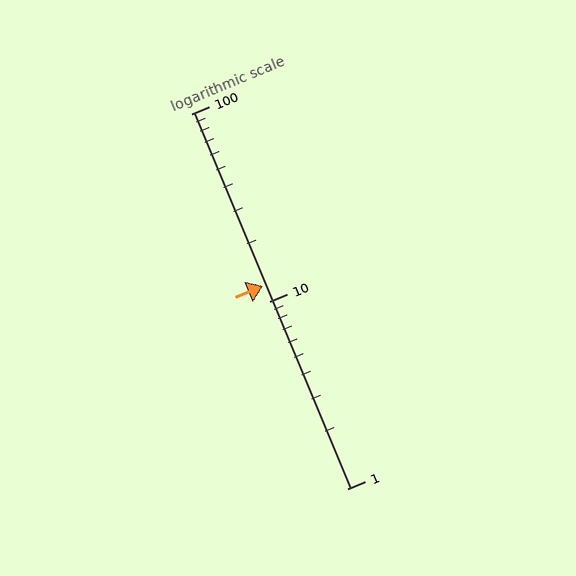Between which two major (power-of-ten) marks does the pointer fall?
The pointer is between 10 and 100.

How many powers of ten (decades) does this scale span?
The scale spans 2 decades, from 1 to 100.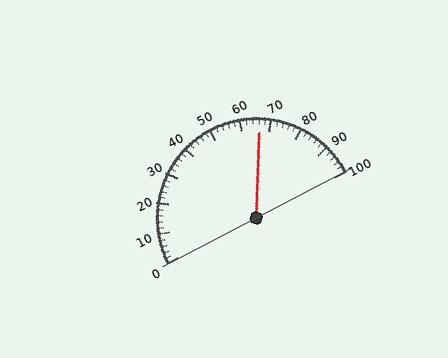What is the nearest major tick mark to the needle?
The nearest major tick mark is 70.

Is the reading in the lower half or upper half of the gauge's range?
The reading is in the upper half of the range (0 to 100).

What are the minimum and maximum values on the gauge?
The gauge ranges from 0 to 100.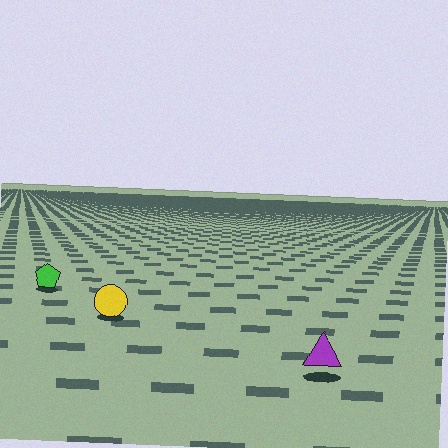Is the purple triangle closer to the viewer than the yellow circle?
Yes. The purple triangle is closer — you can tell from the texture gradient: the ground texture is coarser near it.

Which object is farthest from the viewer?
The green pentagon is farthest from the viewer. It appears smaller and the ground texture around it is denser.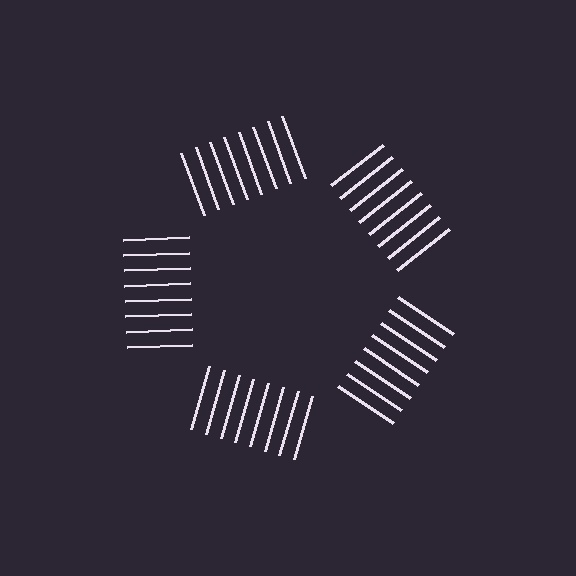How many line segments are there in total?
40 — 8 along each of the 5 edges.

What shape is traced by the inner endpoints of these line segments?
An illusory pentagon — the line segments terminate on its edges but no continuous stroke is drawn.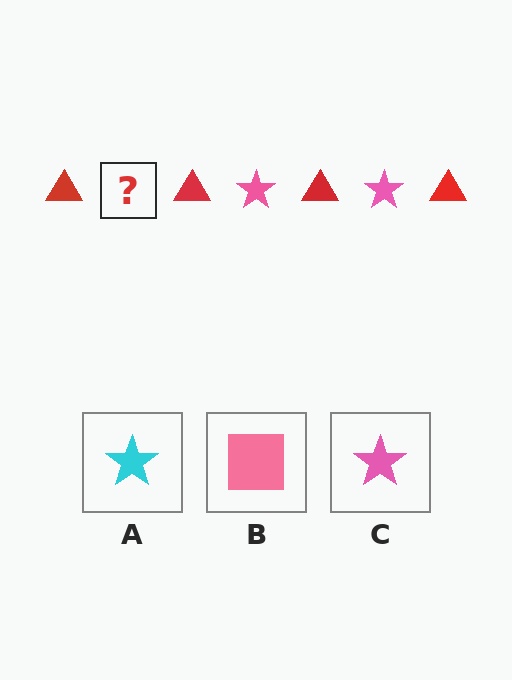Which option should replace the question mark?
Option C.